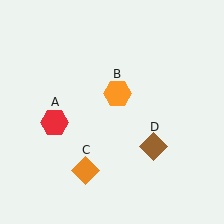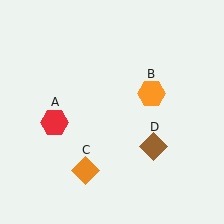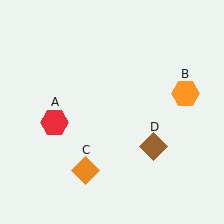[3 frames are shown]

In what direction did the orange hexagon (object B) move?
The orange hexagon (object B) moved right.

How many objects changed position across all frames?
1 object changed position: orange hexagon (object B).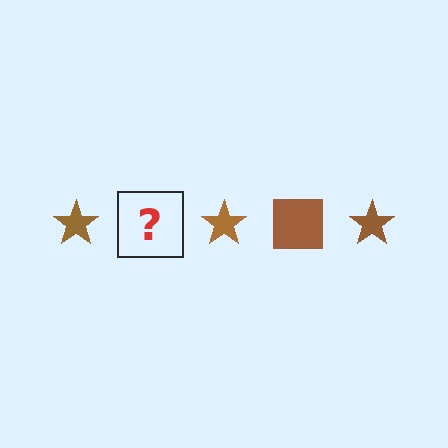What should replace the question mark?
The question mark should be replaced with a brown square.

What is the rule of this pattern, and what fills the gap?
The rule is that the pattern cycles through star, square shapes in brown. The gap should be filled with a brown square.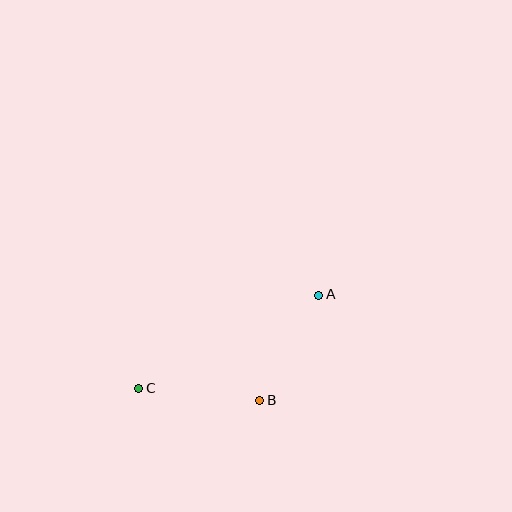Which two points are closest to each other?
Points A and B are closest to each other.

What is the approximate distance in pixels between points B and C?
The distance between B and C is approximately 122 pixels.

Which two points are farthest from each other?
Points A and C are farthest from each other.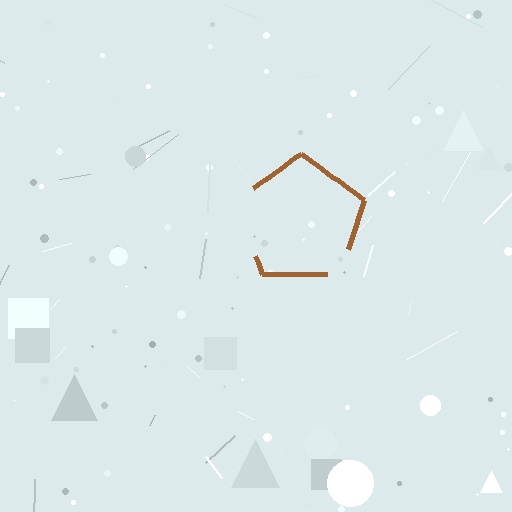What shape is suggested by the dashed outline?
The dashed outline suggests a pentagon.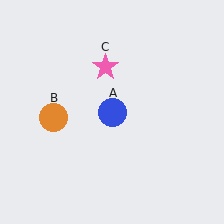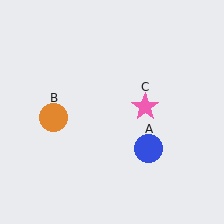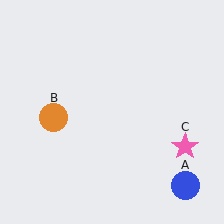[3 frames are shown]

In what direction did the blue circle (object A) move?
The blue circle (object A) moved down and to the right.